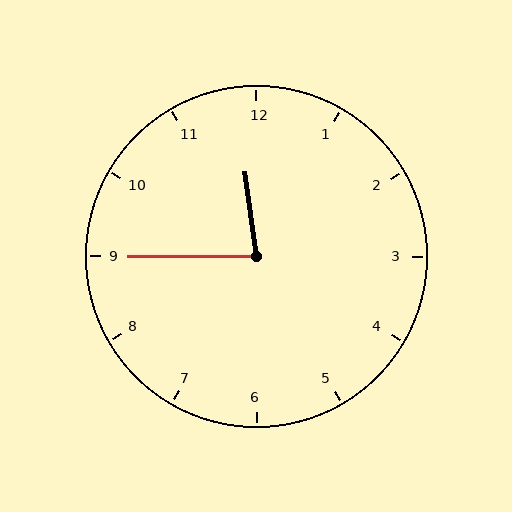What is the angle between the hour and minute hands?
Approximately 82 degrees.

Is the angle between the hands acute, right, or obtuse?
It is acute.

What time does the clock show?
11:45.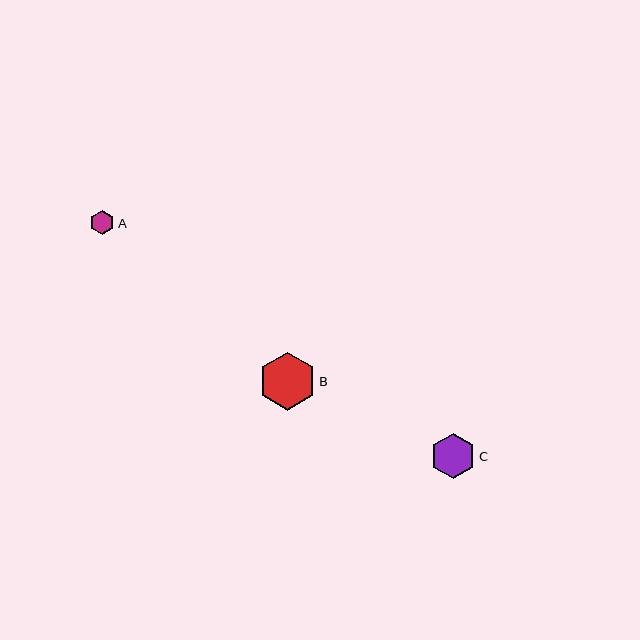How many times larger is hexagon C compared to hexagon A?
Hexagon C is approximately 1.8 times the size of hexagon A.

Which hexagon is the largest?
Hexagon B is the largest with a size of approximately 58 pixels.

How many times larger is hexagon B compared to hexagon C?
Hexagon B is approximately 1.3 times the size of hexagon C.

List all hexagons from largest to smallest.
From largest to smallest: B, C, A.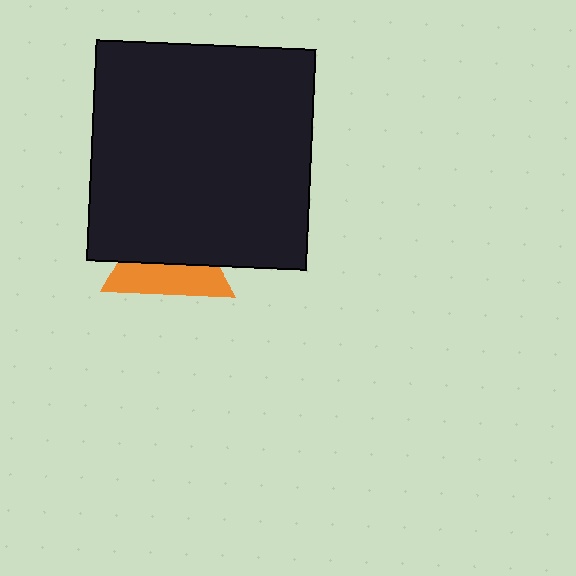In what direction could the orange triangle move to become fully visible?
The orange triangle could move down. That would shift it out from behind the black square entirely.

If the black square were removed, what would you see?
You would see the complete orange triangle.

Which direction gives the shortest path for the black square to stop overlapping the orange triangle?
Moving up gives the shortest separation.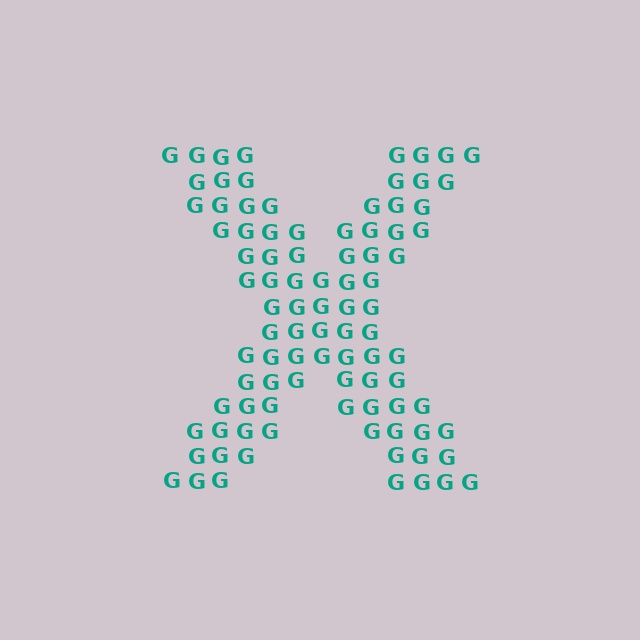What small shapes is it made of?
It is made of small letter G's.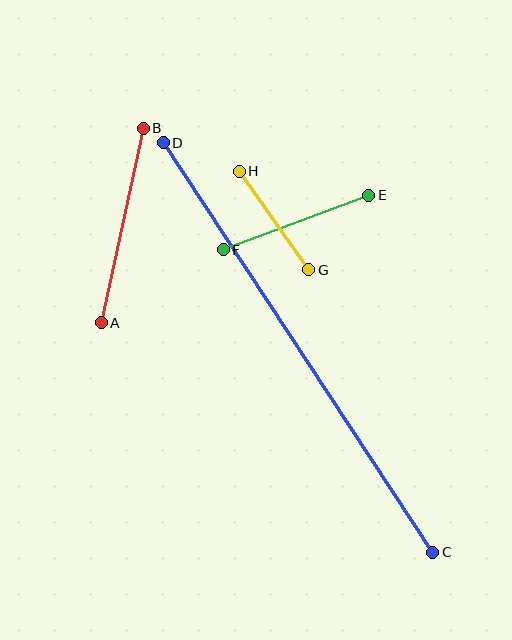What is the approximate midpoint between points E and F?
The midpoint is at approximately (296, 223) pixels.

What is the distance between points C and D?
The distance is approximately 490 pixels.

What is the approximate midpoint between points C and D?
The midpoint is at approximately (298, 348) pixels.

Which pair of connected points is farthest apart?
Points C and D are farthest apart.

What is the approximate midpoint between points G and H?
The midpoint is at approximately (274, 220) pixels.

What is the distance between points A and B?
The distance is approximately 199 pixels.